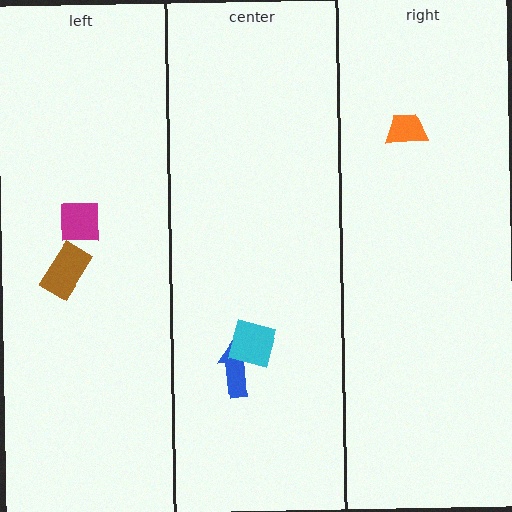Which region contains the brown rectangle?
The left region.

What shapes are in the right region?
The orange trapezoid.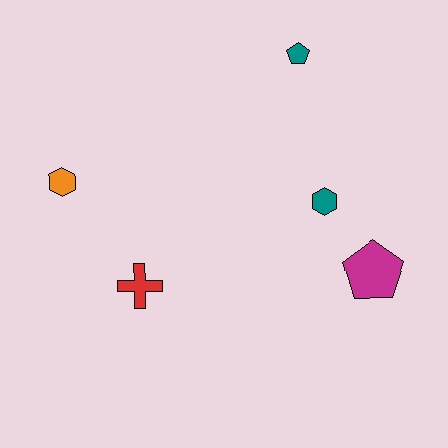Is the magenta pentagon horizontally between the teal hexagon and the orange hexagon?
No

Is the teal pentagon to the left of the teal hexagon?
Yes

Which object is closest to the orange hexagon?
The red cross is closest to the orange hexagon.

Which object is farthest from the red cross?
The teal pentagon is farthest from the red cross.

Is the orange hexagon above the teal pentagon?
No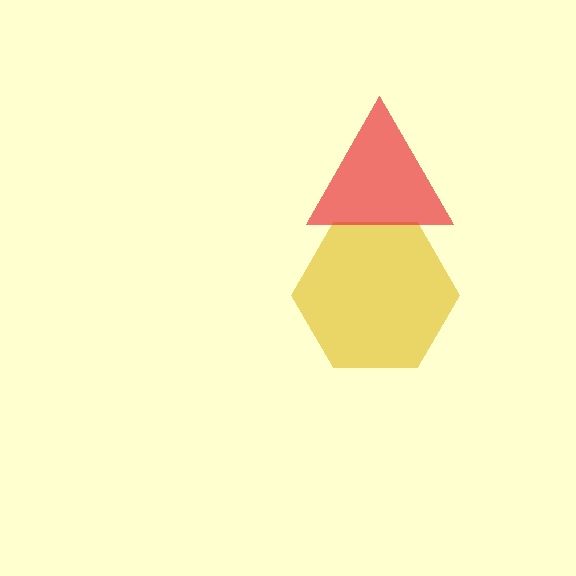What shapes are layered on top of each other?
The layered shapes are: a yellow hexagon, a red triangle.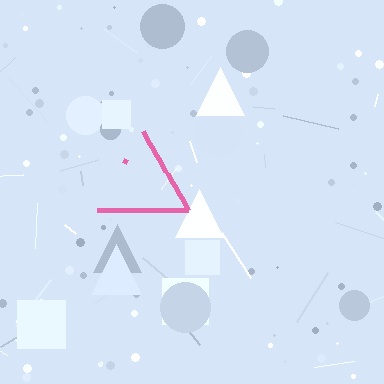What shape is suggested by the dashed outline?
The dashed outline suggests a triangle.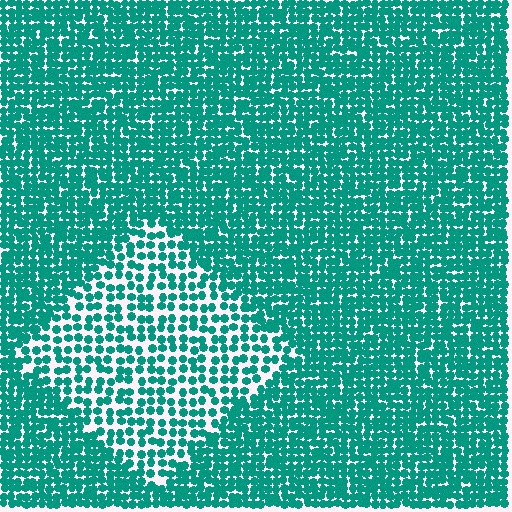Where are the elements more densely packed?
The elements are more densely packed outside the diamond boundary.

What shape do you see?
I see a diamond.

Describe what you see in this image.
The image contains small teal elements arranged at two different densities. A diamond-shaped region is visible where the elements are less densely packed than the surrounding area.